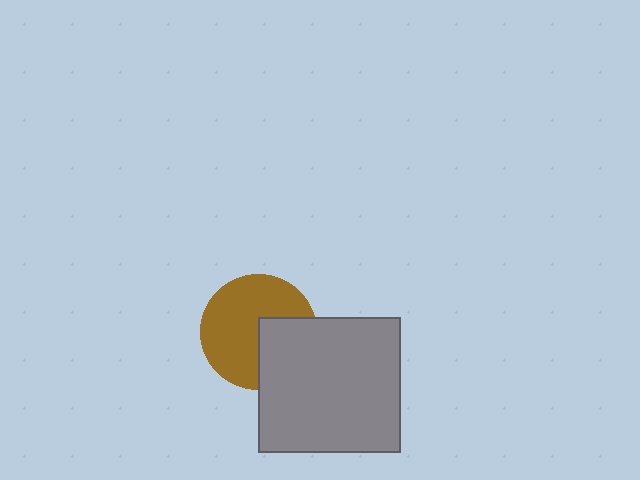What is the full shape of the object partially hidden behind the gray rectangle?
The partially hidden object is a brown circle.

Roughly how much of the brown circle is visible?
Most of it is visible (roughly 67%).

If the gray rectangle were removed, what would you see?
You would see the complete brown circle.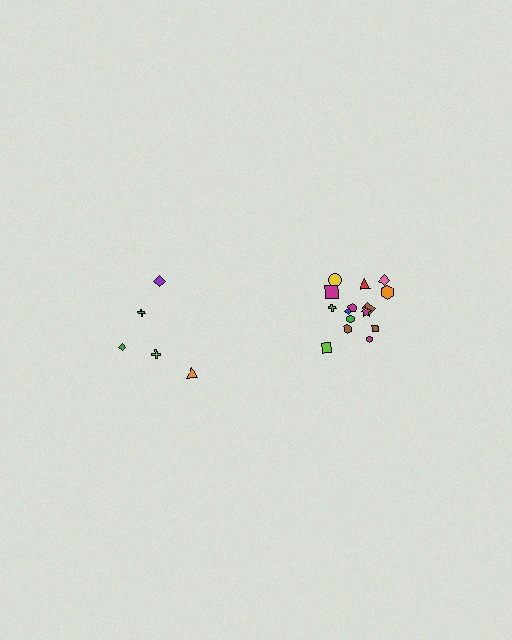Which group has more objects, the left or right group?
The right group.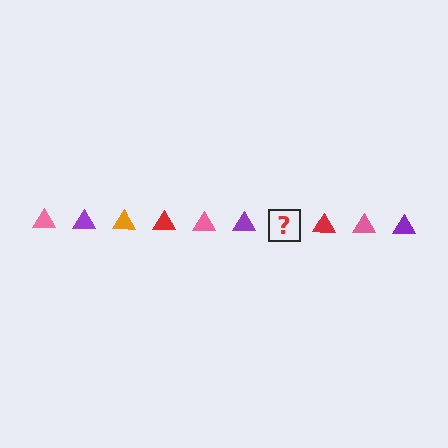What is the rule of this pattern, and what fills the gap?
The rule is that the pattern cycles through pink, purple, orange, red triangles. The gap should be filled with an orange triangle.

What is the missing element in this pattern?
The missing element is an orange triangle.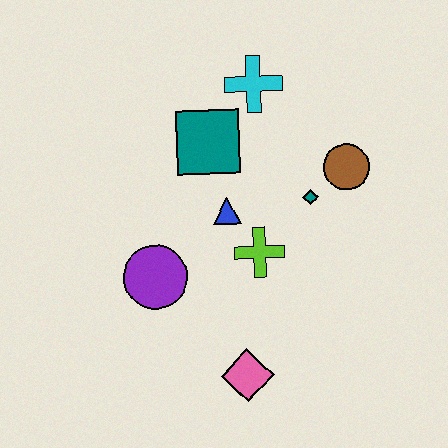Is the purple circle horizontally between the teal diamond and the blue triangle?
No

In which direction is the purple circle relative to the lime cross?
The purple circle is to the left of the lime cross.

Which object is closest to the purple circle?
The blue triangle is closest to the purple circle.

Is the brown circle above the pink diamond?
Yes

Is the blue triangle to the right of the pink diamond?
No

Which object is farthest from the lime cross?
The cyan cross is farthest from the lime cross.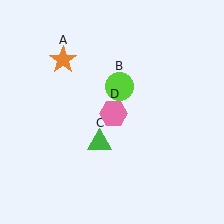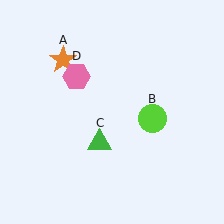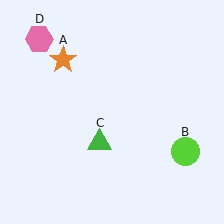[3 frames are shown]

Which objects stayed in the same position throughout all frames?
Orange star (object A) and green triangle (object C) remained stationary.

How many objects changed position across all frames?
2 objects changed position: lime circle (object B), pink hexagon (object D).